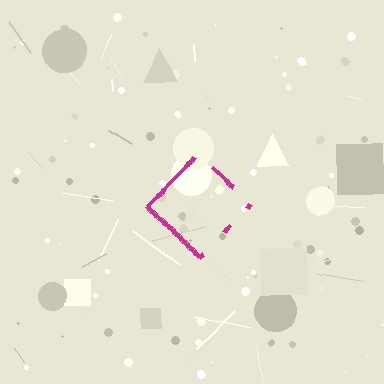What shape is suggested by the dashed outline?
The dashed outline suggests a diamond.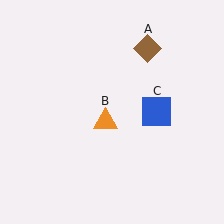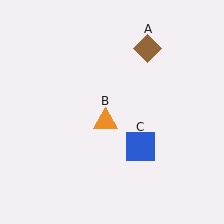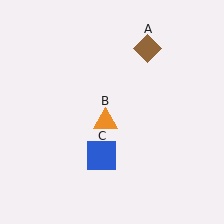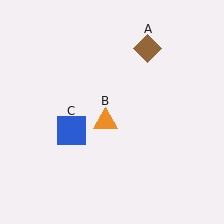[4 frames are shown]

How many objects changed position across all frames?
1 object changed position: blue square (object C).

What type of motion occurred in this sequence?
The blue square (object C) rotated clockwise around the center of the scene.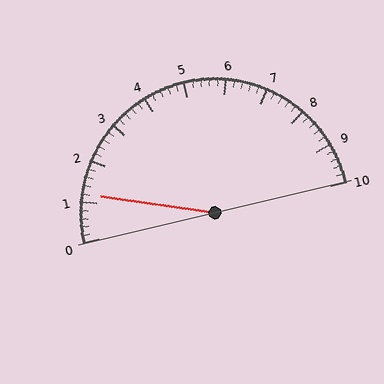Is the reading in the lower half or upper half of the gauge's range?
The reading is in the lower half of the range (0 to 10).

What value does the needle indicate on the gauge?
The needle indicates approximately 1.2.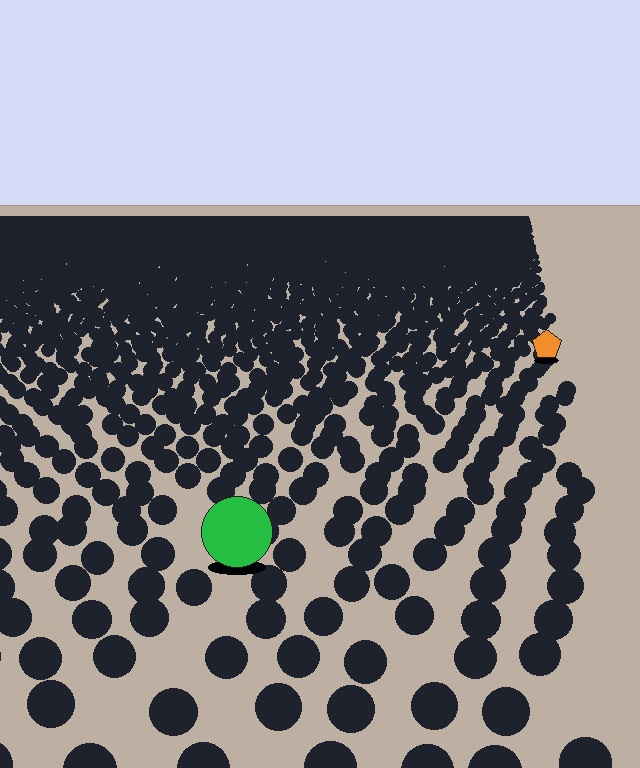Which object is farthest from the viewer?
The orange pentagon is farthest from the viewer. It appears smaller and the ground texture around it is denser.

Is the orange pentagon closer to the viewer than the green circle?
No. The green circle is closer — you can tell from the texture gradient: the ground texture is coarser near it.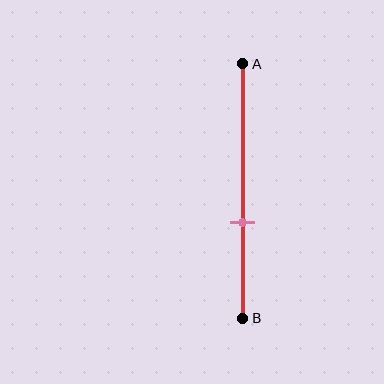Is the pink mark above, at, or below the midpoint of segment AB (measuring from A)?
The pink mark is below the midpoint of segment AB.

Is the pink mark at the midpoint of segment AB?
No, the mark is at about 60% from A, not at the 50% midpoint.